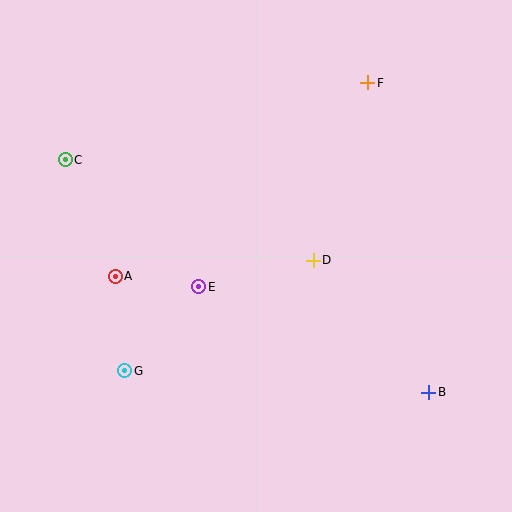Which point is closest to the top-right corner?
Point F is closest to the top-right corner.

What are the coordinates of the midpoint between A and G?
The midpoint between A and G is at (120, 324).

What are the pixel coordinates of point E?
Point E is at (199, 287).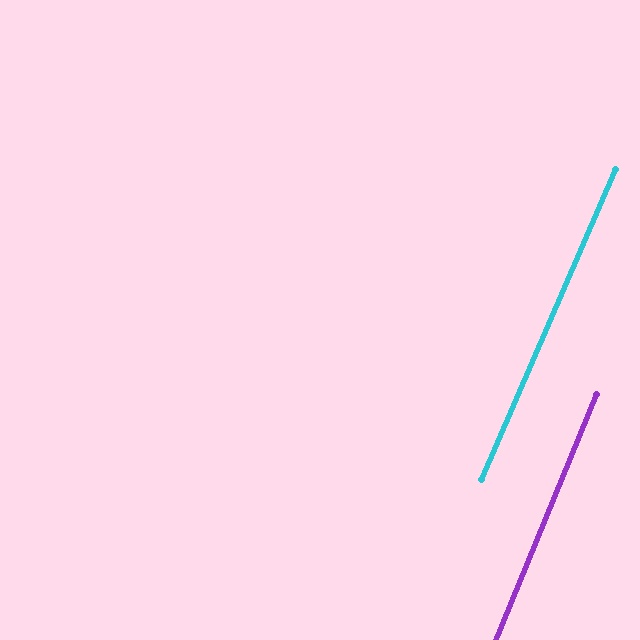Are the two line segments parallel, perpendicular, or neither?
Parallel — their directions differ by only 1.2°.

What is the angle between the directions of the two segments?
Approximately 1 degree.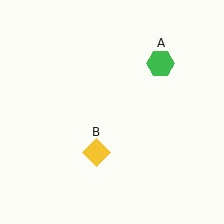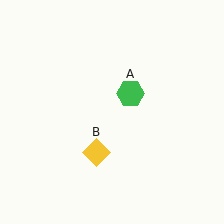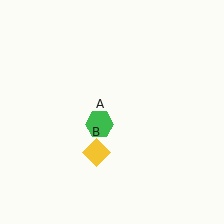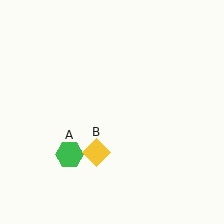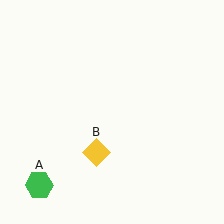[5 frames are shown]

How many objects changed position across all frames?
1 object changed position: green hexagon (object A).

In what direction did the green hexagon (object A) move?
The green hexagon (object A) moved down and to the left.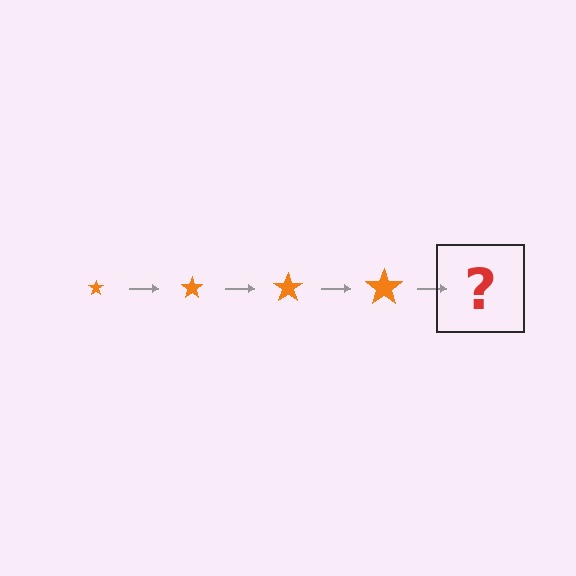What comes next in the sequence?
The next element should be an orange star, larger than the previous one.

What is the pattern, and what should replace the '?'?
The pattern is that the star gets progressively larger each step. The '?' should be an orange star, larger than the previous one.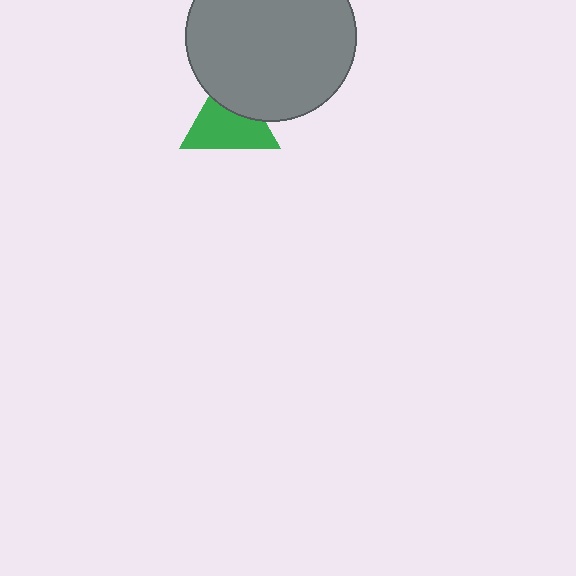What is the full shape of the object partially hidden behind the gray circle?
The partially hidden object is a green triangle.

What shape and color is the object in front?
The object in front is a gray circle.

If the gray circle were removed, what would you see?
You would see the complete green triangle.